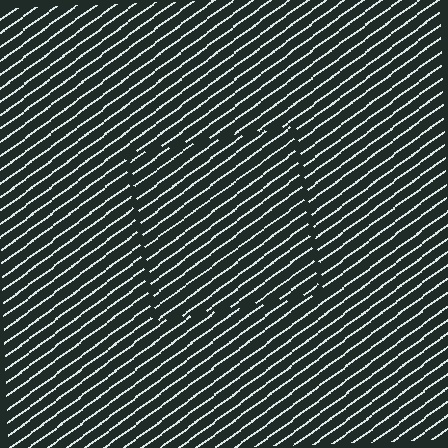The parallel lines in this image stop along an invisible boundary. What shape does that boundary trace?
An illusory square. The interior of the shape contains the same grating, shifted by half a period — the contour is defined by the phase discontinuity where line-ends from the inner and outer gratings abut.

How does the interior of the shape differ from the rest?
The interior of the shape contains the same grating, shifted by half a period — the contour is defined by the phase discontinuity where line-ends from the inner and outer gratings abut.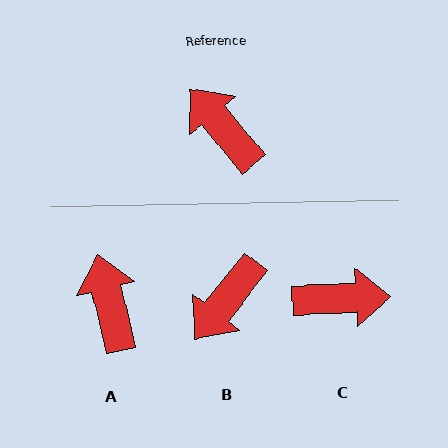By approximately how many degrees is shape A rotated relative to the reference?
Approximately 26 degrees clockwise.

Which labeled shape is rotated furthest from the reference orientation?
C, about 127 degrees away.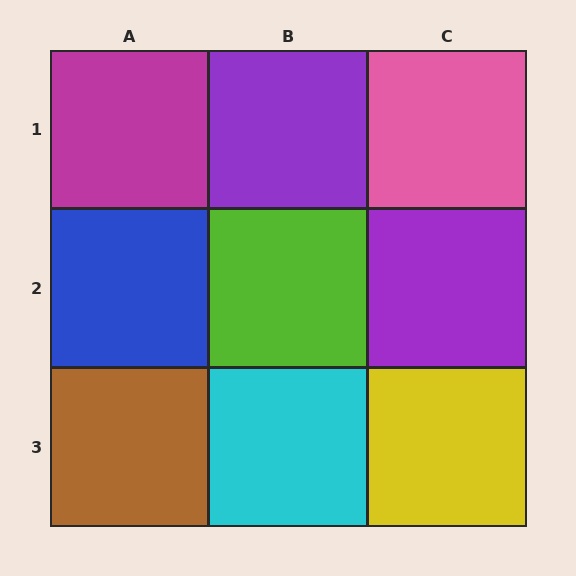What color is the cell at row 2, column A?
Blue.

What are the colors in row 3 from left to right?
Brown, cyan, yellow.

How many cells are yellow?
1 cell is yellow.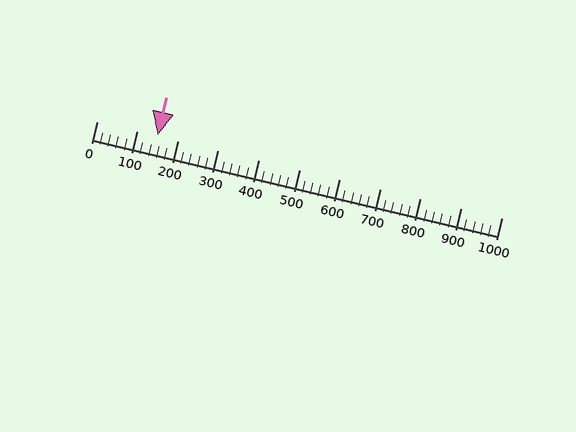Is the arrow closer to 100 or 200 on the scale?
The arrow is closer to 200.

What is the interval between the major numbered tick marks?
The major tick marks are spaced 100 units apart.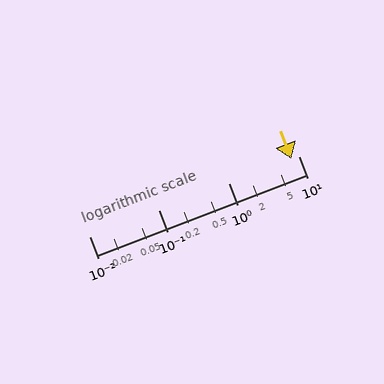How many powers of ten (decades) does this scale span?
The scale spans 3 decades, from 0.01 to 10.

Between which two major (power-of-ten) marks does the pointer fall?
The pointer is between 1 and 10.